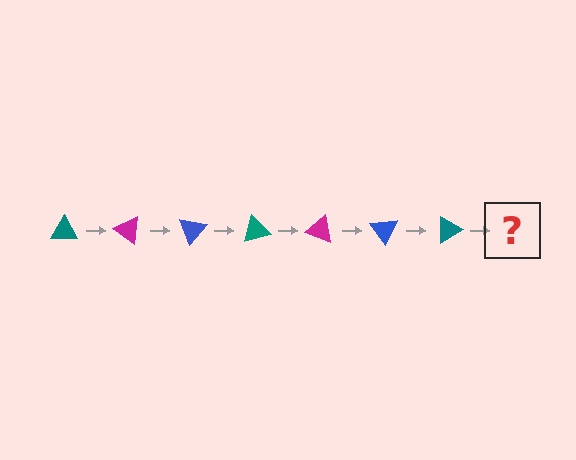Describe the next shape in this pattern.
It should be a magenta triangle, rotated 245 degrees from the start.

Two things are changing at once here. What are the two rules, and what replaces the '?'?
The two rules are that it rotates 35 degrees each step and the color cycles through teal, magenta, and blue. The '?' should be a magenta triangle, rotated 245 degrees from the start.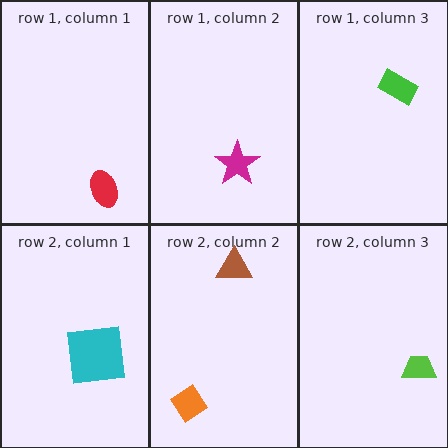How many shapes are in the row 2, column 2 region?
2.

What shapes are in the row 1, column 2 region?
The magenta star.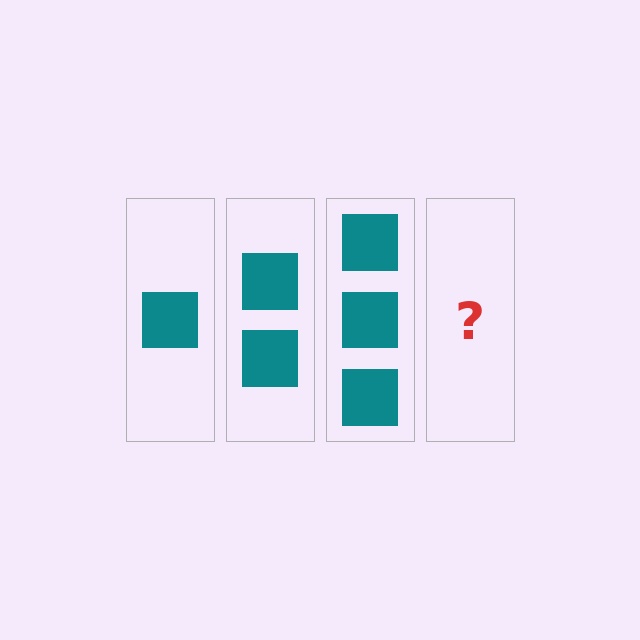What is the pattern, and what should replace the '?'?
The pattern is that each step adds one more square. The '?' should be 4 squares.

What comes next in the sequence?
The next element should be 4 squares.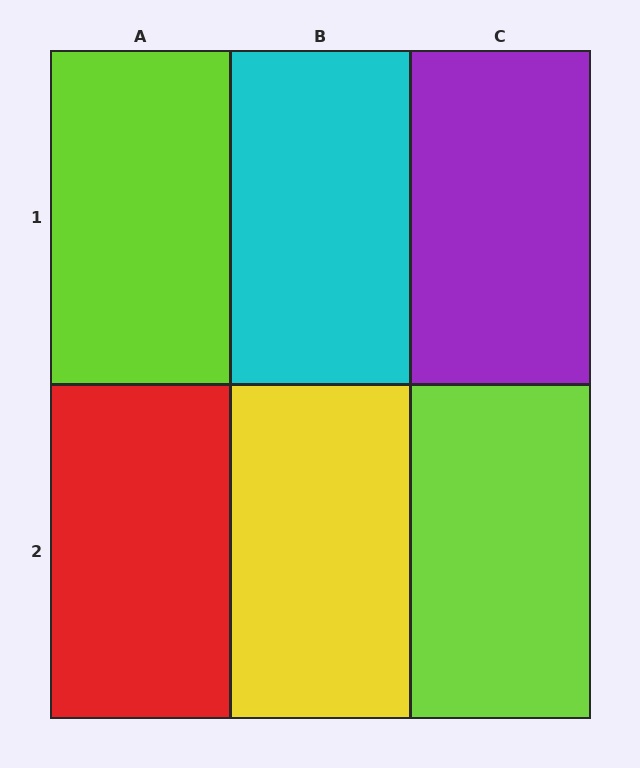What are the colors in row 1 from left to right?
Lime, cyan, purple.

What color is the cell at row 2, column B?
Yellow.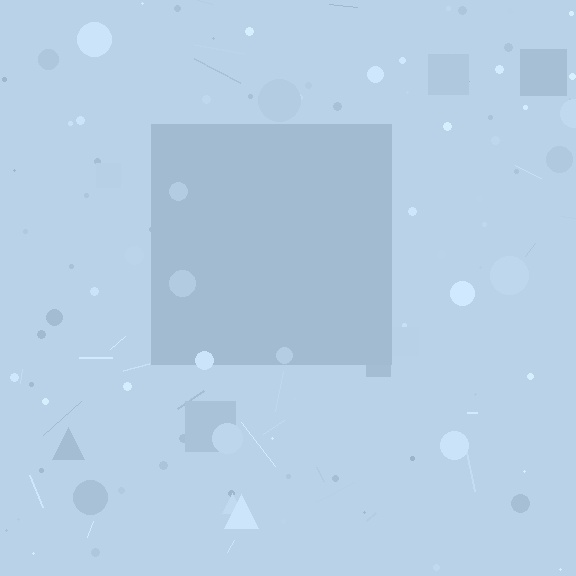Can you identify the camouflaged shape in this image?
The camouflaged shape is a square.